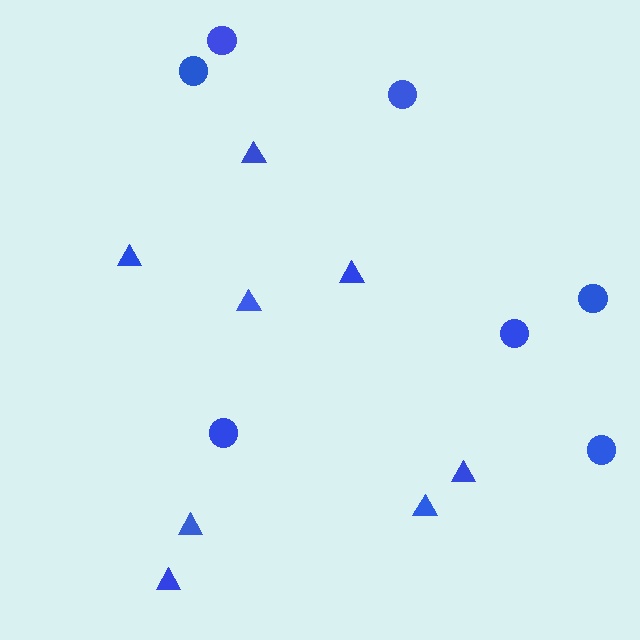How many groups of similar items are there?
There are 2 groups: one group of circles (7) and one group of triangles (8).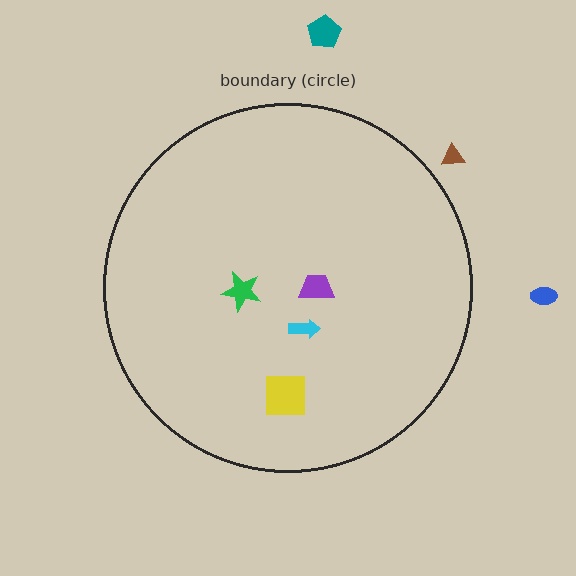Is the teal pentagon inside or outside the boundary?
Outside.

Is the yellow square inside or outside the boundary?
Inside.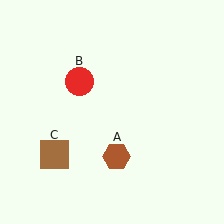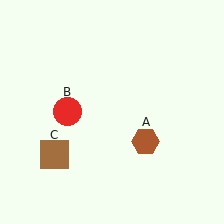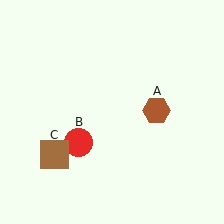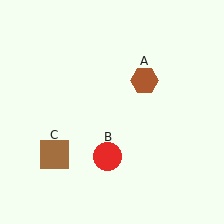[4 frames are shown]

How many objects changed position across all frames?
2 objects changed position: brown hexagon (object A), red circle (object B).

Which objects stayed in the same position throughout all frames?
Brown square (object C) remained stationary.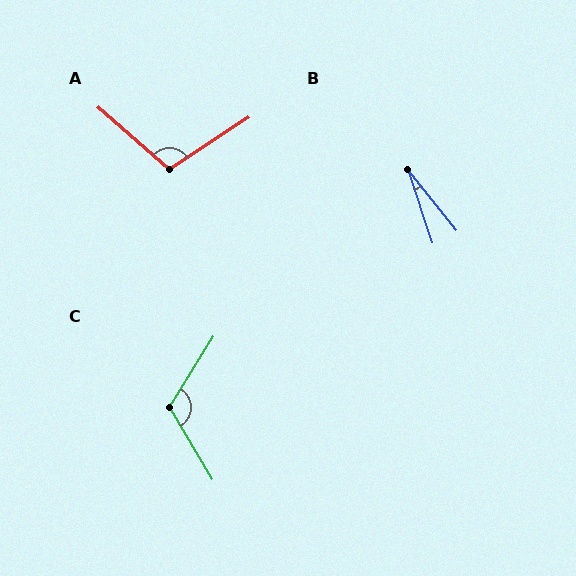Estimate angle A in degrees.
Approximately 105 degrees.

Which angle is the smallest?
B, at approximately 20 degrees.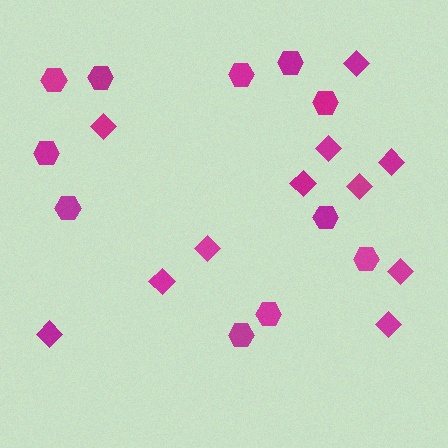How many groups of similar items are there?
There are 2 groups: one group of diamonds (11) and one group of hexagons (11).